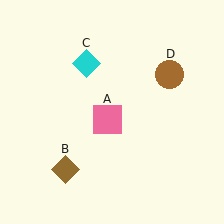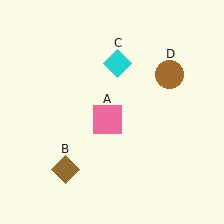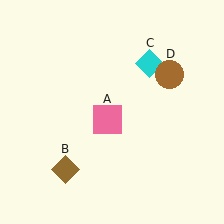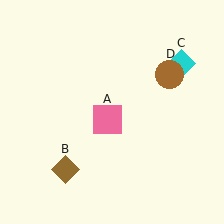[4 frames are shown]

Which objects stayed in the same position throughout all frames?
Pink square (object A) and brown diamond (object B) and brown circle (object D) remained stationary.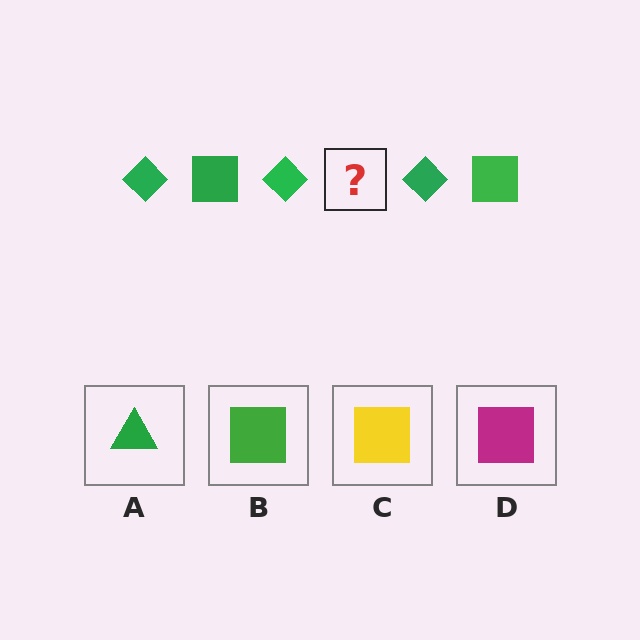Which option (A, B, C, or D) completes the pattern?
B.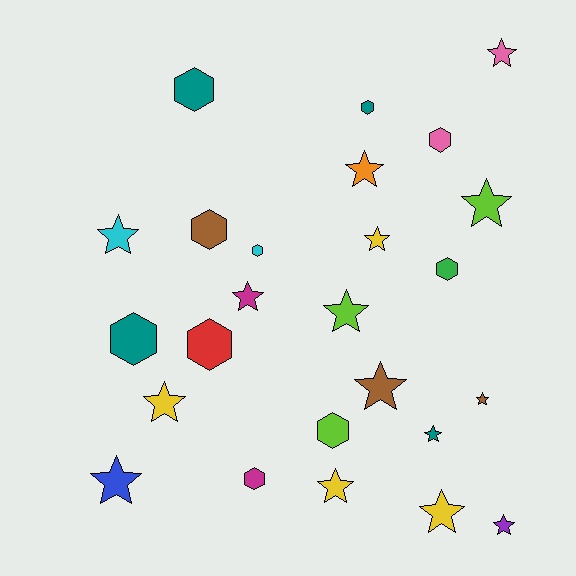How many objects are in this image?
There are 25 objects.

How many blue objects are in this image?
There is 1 blue object.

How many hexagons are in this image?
There are 10 hexagons.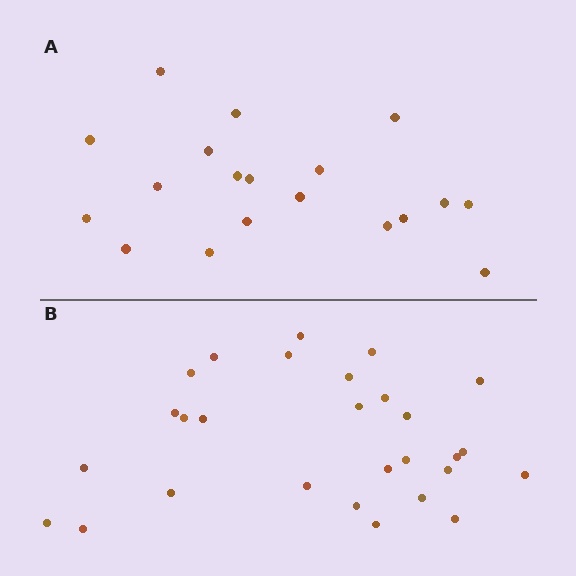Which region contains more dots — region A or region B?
Region B (the bottom region) has more dots.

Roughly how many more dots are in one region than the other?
Region B has roughly 8 or so more dots than region A.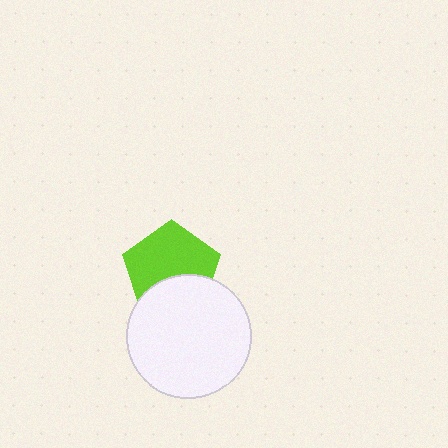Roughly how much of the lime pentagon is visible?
About half of it is visible (roughly 64%).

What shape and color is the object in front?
The object in front is a white circle.